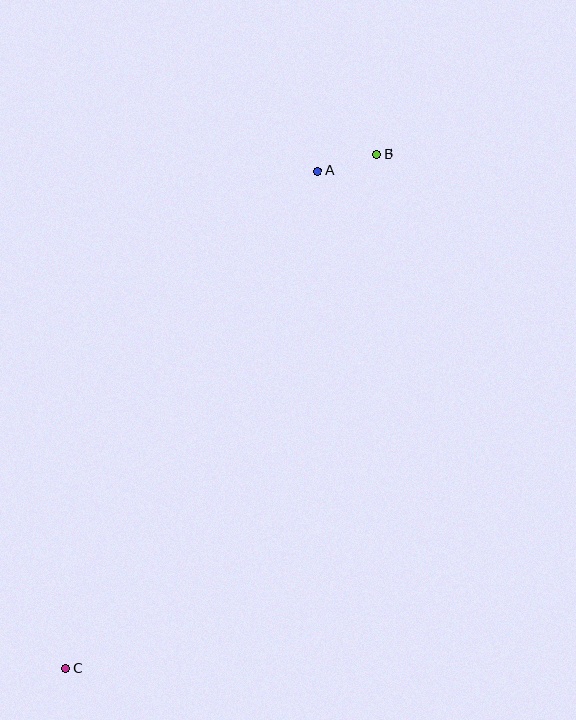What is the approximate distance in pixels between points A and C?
The distance between A and C is approximately 558 pixels.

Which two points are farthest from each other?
Points B and C are farthest from each other.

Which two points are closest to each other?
Points A and B are closest to each other.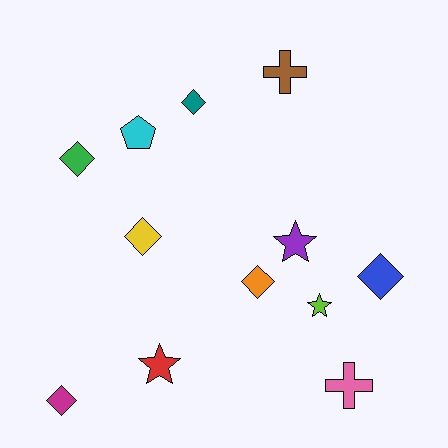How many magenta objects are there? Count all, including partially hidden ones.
There is 1 magenta object.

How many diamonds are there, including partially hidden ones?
There are 6 diamonds.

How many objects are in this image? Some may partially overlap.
There are 12 objects.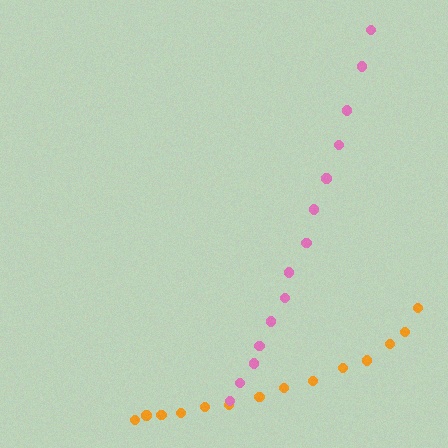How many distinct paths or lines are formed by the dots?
There are 2 distinct paths.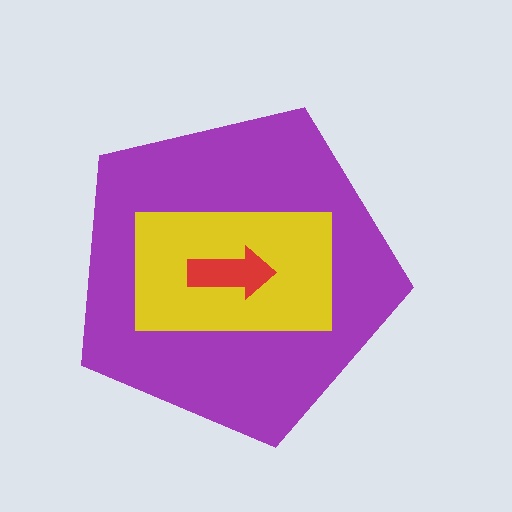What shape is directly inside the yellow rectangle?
The red arrow.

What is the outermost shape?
The purple pentagon.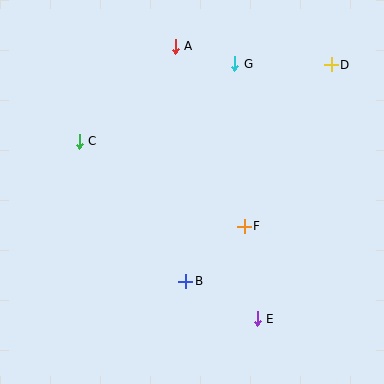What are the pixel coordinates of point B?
Point B is at (186, 281).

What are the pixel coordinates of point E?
Point E is at (257, 319).